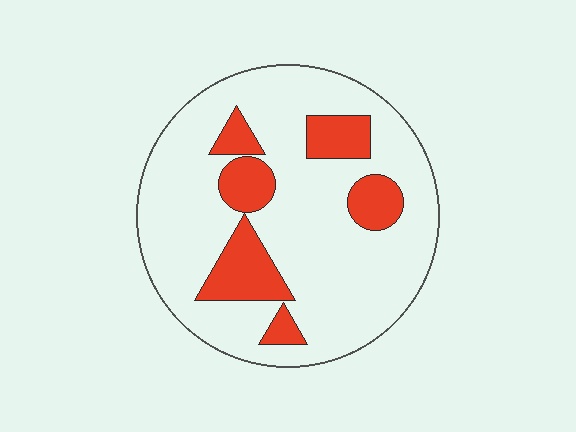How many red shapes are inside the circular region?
6.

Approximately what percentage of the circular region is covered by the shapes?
Approximately 20%.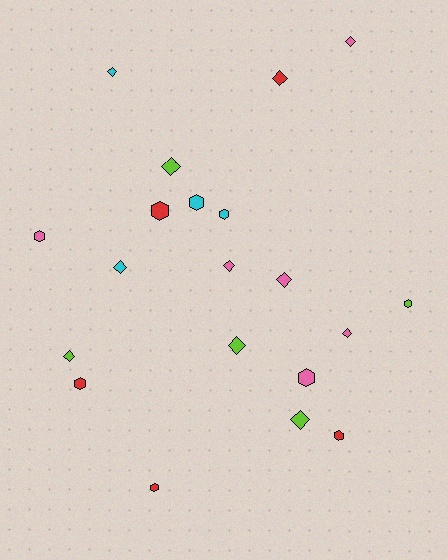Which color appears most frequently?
Pink, with 6 objects.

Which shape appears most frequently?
Diamond, with 11 objects.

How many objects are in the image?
There are 20 objects.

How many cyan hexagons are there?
There are 2 cyan hexagons.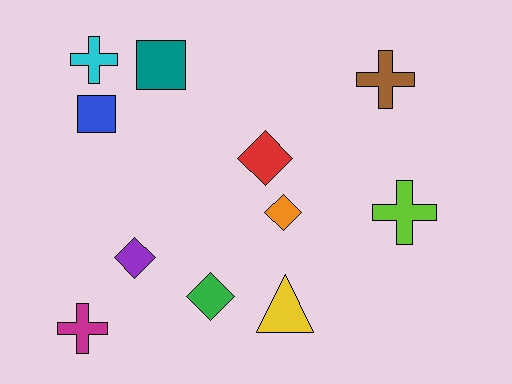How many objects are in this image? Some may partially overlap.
There are 11 objects.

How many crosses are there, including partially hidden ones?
There are 4 crosses.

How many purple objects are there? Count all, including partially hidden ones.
There is 1 purple object.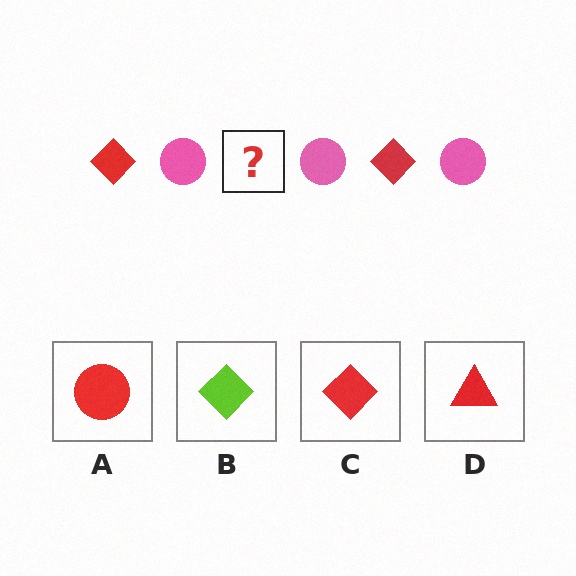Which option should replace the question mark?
Option C.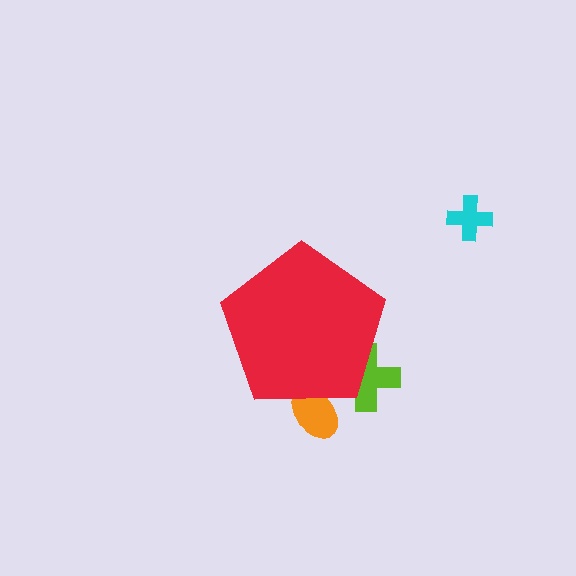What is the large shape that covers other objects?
A red pentagon.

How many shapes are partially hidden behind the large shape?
2 shapes are partially hidden.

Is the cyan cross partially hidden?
No, the cyan cross is fully visible.